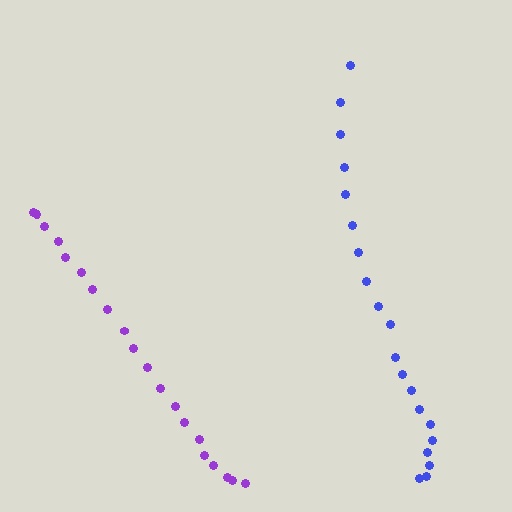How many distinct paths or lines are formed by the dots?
There are 2 distinct paths.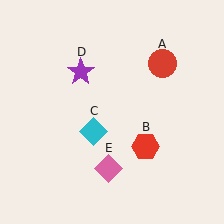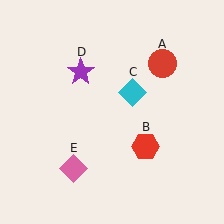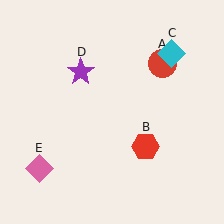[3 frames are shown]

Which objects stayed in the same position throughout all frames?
Red circle (object A) and red hexagon (object B) and purple star (object D) remained stationary.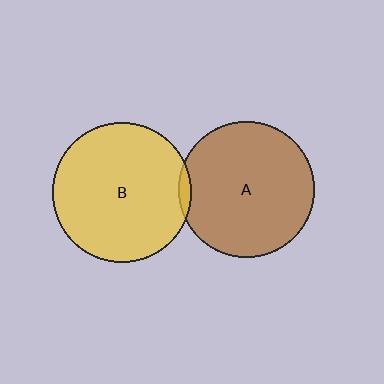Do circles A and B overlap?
Yes.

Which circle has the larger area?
Circle B (yellow).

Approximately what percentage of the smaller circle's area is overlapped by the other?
Approximately 5%.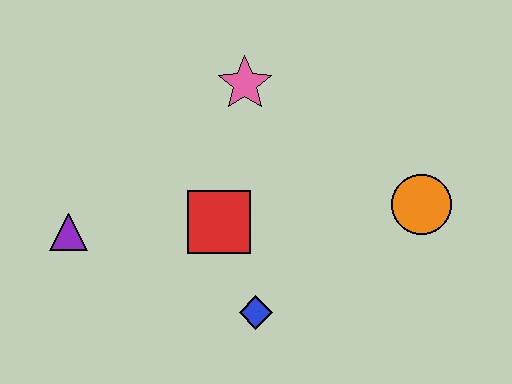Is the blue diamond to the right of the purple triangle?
Yes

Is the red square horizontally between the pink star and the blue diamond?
No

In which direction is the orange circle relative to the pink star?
The orange circle is to the right of the pink star.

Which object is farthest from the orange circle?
The purple triangle is farthest from the orange circle.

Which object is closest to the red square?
The blue diamond is closest to the red square.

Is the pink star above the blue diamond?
Yes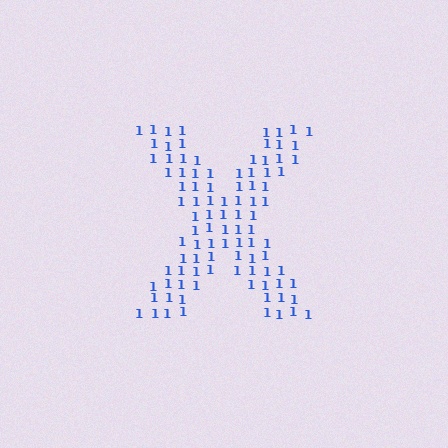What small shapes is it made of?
It is made of small digit 1's.